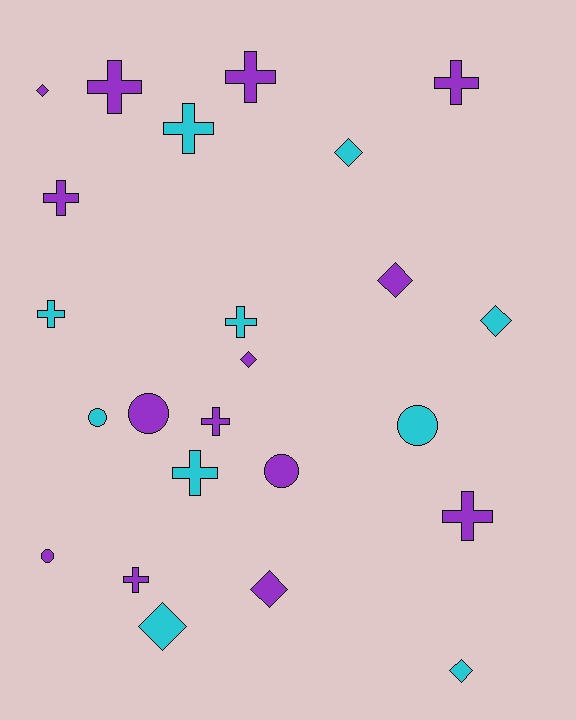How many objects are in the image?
There are 24 objects.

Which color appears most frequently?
Purple, with 14 objects.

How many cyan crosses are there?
There are 4 cyan crosses.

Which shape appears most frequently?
Cross, with 11 objects.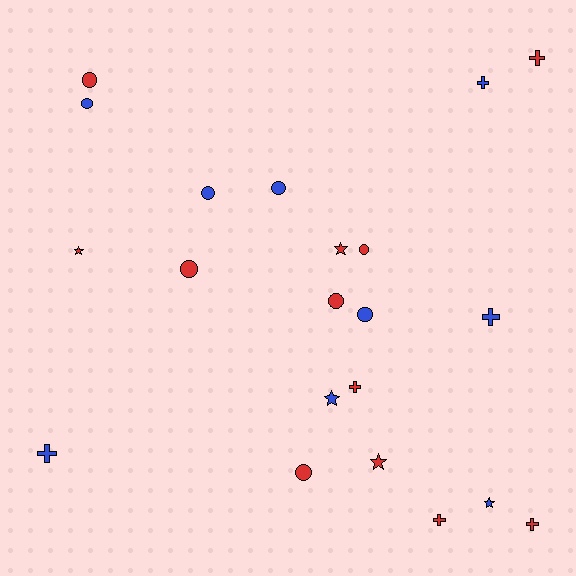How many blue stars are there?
There are 2 blue stars.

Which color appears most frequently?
Red, with 12 objects.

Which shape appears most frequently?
Circle, with 9 objects.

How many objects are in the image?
There are 21 objects.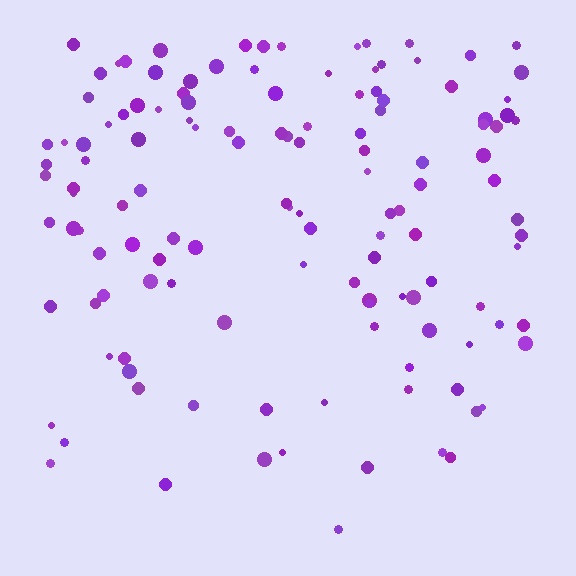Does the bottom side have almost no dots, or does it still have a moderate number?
Still a moderate number, just noticeably fewer than the top.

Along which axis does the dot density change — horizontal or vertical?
Vertical.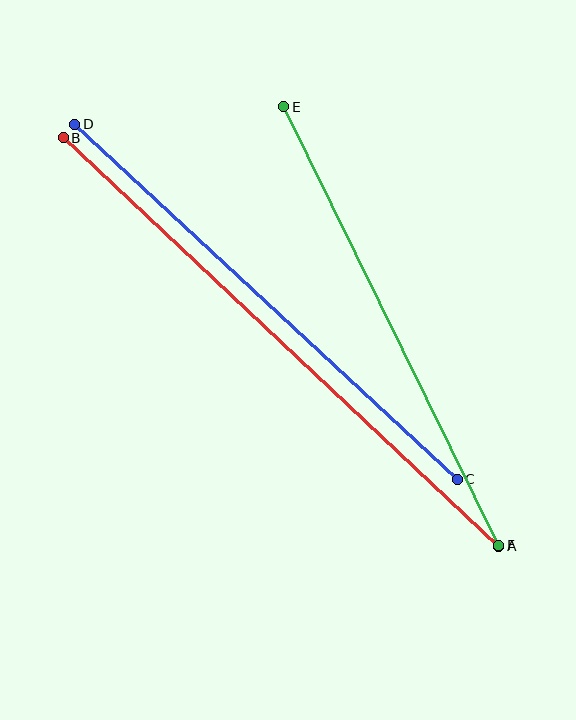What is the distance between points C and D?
The distance is approximately 522 pixels.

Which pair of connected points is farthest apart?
Points A and B are farthest apart.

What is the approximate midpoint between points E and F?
The midpoint is at approximately (391, 326) pixels.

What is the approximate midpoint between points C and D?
The midpoint is at approximately (266, 302) pixels.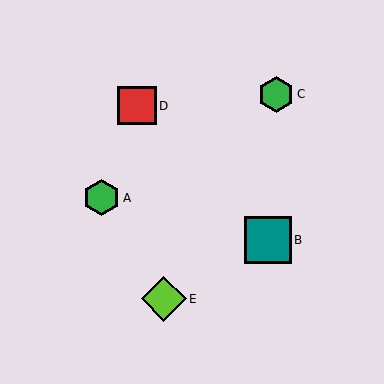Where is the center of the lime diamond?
The center of the lime diamond is at (164, 299).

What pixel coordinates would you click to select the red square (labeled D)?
Click at (137, 106) to select the red square D.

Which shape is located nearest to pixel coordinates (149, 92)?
The red square (labeled D) at (137, 106) is nearest to that location.